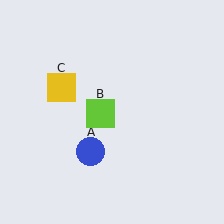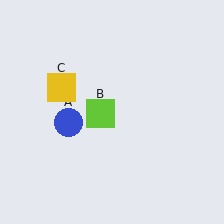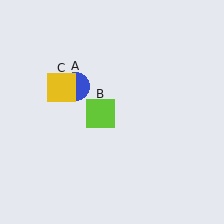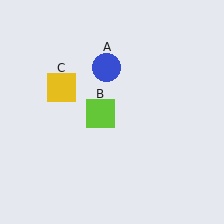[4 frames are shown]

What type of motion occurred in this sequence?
The blue circle (object A) rotated clockwise around the center of the scene.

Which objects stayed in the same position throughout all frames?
Lime square (object B) and yellow square (object C) remained stationary.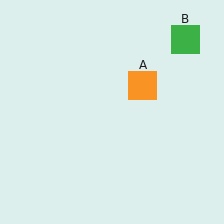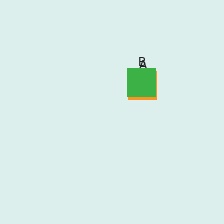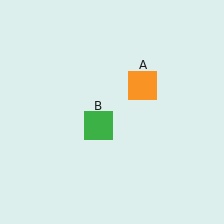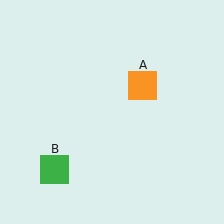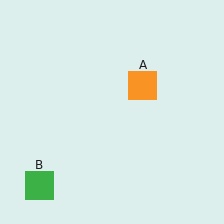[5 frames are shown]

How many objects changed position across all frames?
1 object changed position: green square (object B).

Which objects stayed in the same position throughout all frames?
Orange square (object A) remained stationary.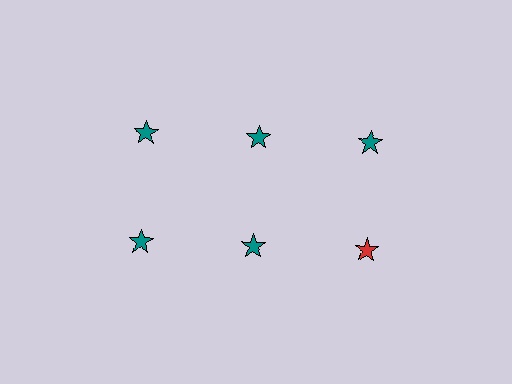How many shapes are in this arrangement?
There are 6 shapes arranged in a grid pattern.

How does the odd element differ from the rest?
It has a different color: red instead of teal.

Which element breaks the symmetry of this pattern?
The red star in the second row, center column breaks the symmetry. All other shapes are teal stars.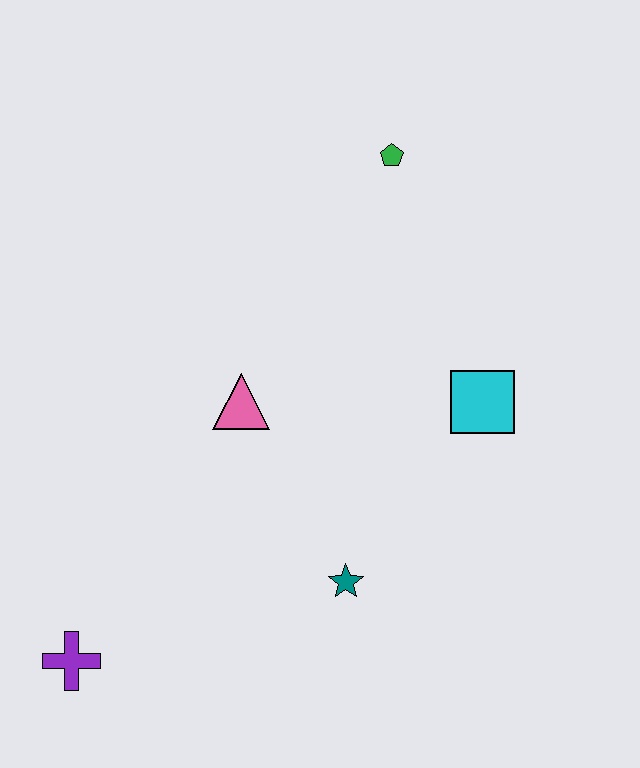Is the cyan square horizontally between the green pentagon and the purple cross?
No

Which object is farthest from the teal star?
The green pentagon is farthest from the teal star.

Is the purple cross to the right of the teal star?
No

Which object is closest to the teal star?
The pink triangle is closest to the teal star.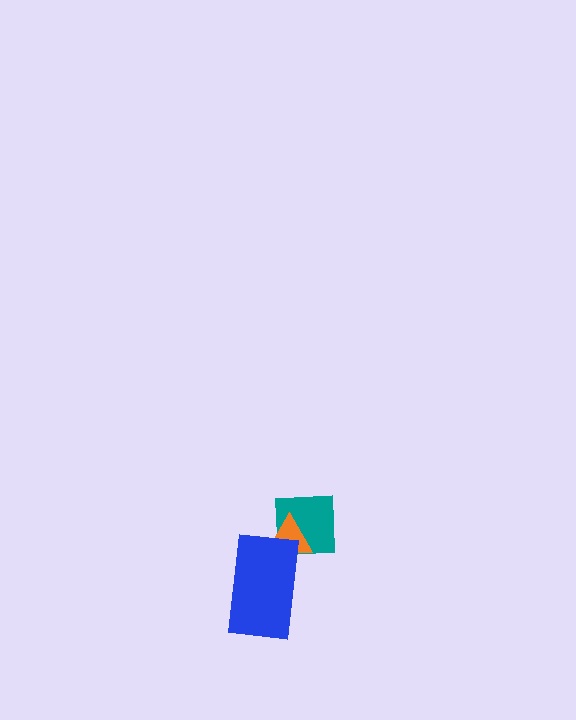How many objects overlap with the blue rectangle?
1 object overlaps with the blue rectangle.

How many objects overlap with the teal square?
1 object overlaps with the teal square.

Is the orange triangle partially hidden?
Yes, it is partially covered by another shape.